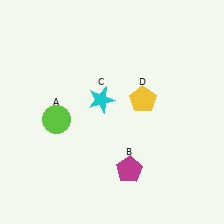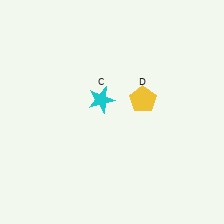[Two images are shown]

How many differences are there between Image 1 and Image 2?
There are 2 differences between the two images.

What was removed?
The lime circle (A), the magenta pentagon (B) were removed in Image 2.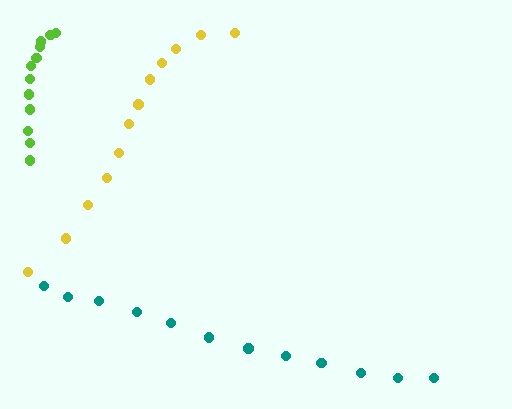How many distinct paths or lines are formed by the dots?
There are 3 distinct paths.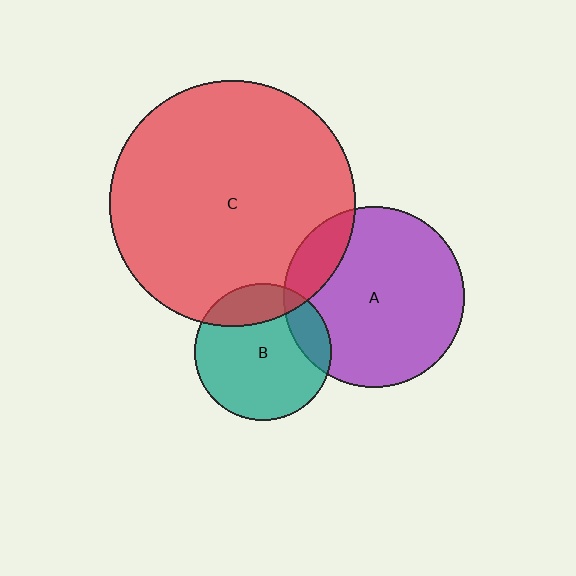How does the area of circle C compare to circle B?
Approximately 3.2 times.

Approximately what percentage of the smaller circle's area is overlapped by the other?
Approximately 20%.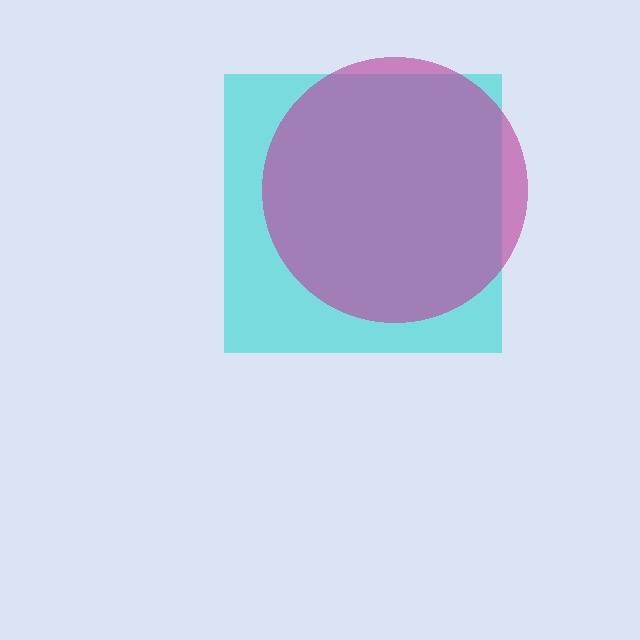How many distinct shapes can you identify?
There are 2 distinct shapes: a cyan square, a magenta circle.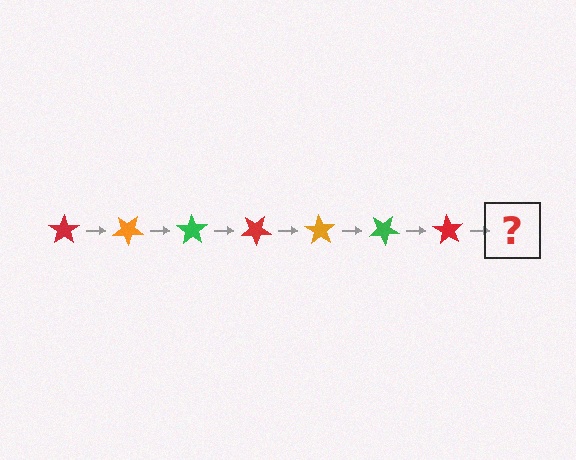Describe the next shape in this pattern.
It should be an orange star, rotated 245 degrees from the start.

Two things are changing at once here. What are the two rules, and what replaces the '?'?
The two rules are that it rotates 35 degrees each step and the color cycles through red, orange, and green. The '?' should be an orange star, rotated 245 degrees from the start.